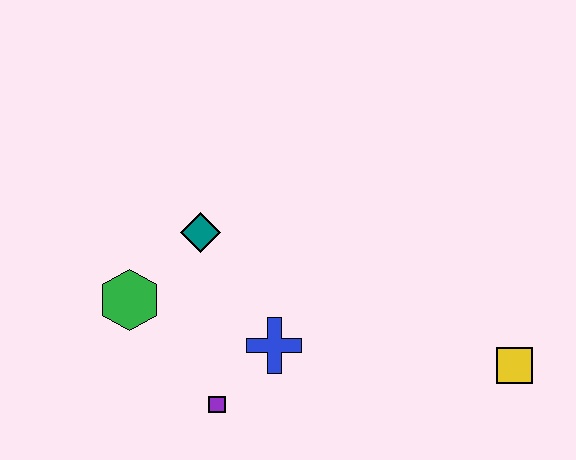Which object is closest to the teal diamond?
The green hexagon is closest to the teal diamond.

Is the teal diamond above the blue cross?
Yes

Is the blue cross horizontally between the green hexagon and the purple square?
No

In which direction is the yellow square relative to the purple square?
The yellow square is to the right of the purple square.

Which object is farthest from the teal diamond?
The yellow square is farthest from the teal diamond.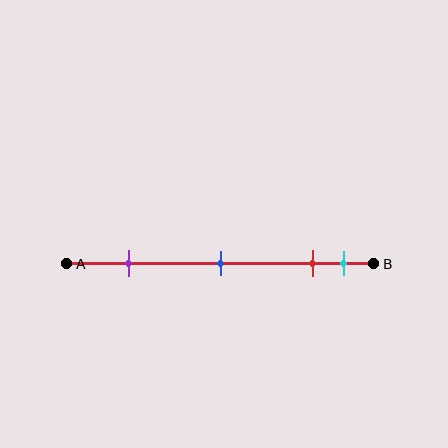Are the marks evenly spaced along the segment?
No, the marks are not evenly spaced.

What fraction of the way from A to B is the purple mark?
The purple mark is approximately 20% (0.2) of the way from A to B.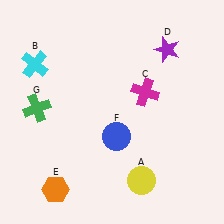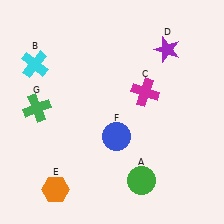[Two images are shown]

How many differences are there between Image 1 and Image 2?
There is 1 difference between the two images.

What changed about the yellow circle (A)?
In Image 1, A is yellow. In Image 2, it changed to green.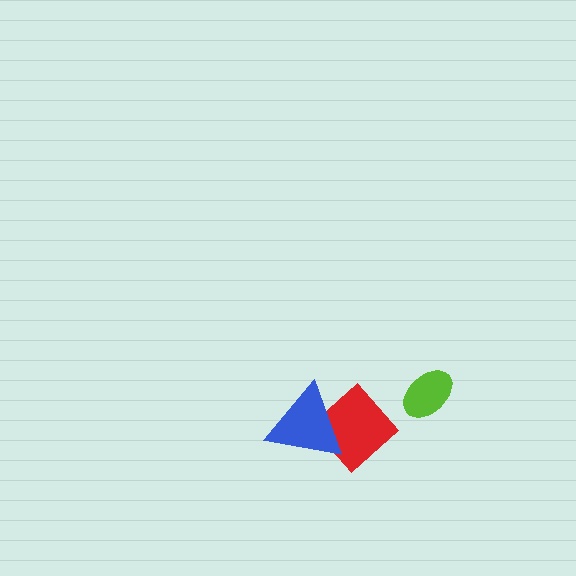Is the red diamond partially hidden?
Yes, it is partially covered by another shape.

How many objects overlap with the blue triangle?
1 object overlaps with the blue triangle.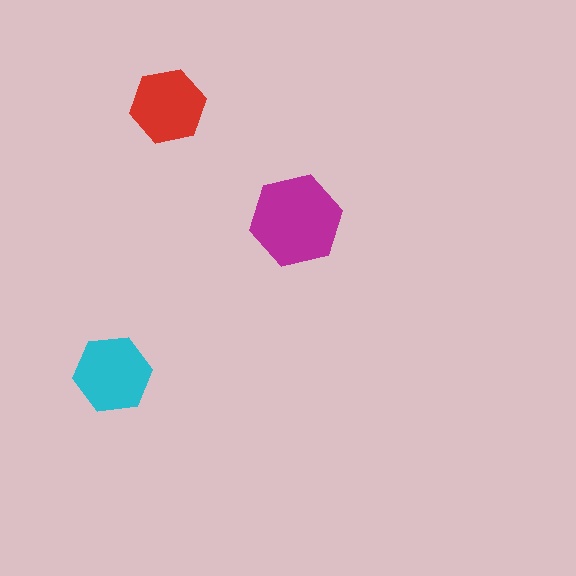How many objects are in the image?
There are 3 objects in the image.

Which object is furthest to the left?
The cyan hexagon is leftmost.